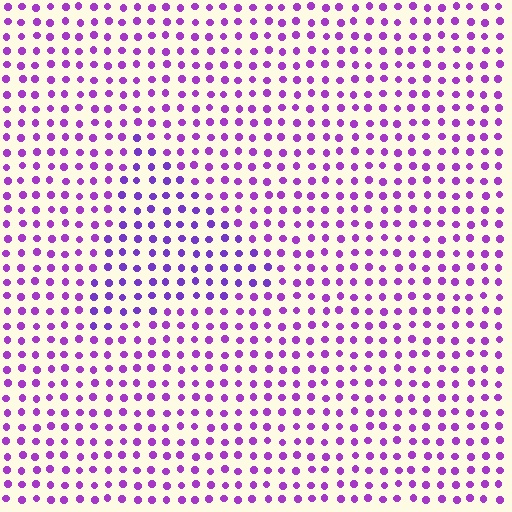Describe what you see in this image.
The image is filled with small purple elements in a uniform arrangement. A triangle-shaped region is visible where the elements are tinted to a slightly different hue, forming a subtle color boundary.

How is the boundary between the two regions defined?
The boundary is defined purely by a slight shift in hue (about 20 degrees). Spacing, size, and orientation are identical on both sides.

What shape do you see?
I see a triangle.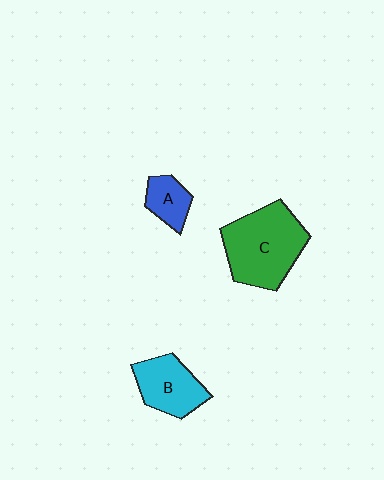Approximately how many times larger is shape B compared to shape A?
Approximately 1.7 times.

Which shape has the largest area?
Shape C (green).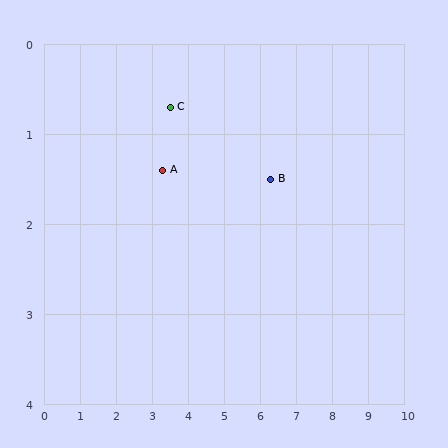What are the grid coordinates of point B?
Point B is at approximately (6.3, 1.5).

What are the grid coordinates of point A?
Point A is at approximately (3.3, 1.4).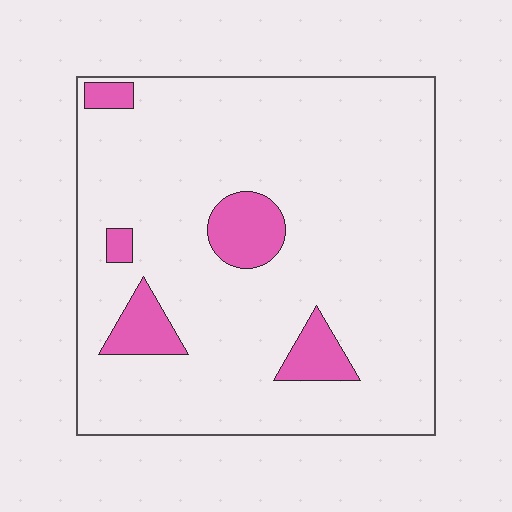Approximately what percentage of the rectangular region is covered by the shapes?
Approximately 10%.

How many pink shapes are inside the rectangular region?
5.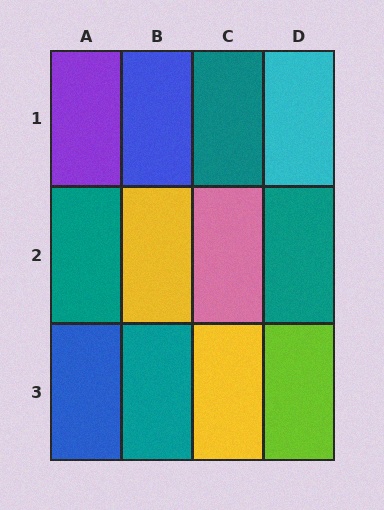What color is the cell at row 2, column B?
Yellow.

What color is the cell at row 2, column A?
Teal.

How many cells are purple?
1 cell is purple.